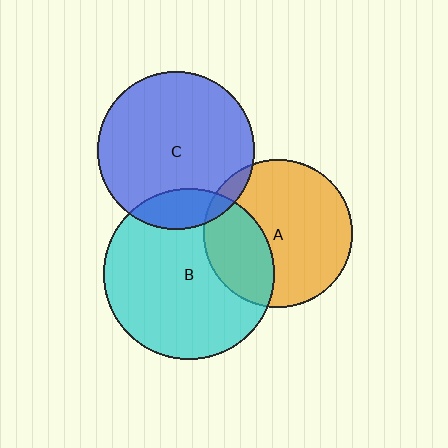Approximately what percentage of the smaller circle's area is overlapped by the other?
Approximately 5%.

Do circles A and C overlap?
Yes.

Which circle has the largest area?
Circle B (cyan).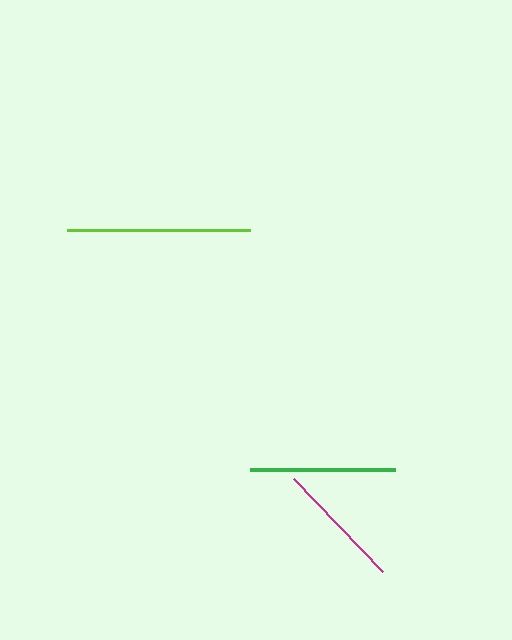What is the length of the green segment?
The green segment is approximately 145 pixels long.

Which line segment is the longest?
The lime line is the longest at approximately 182 pixels.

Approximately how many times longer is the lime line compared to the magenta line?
The lime line is approximately 1.4 times the length of the magenta line.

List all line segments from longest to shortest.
From longest to shortest: lime, green, magenta.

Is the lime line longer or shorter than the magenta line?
The lime line is longer than the magenta line.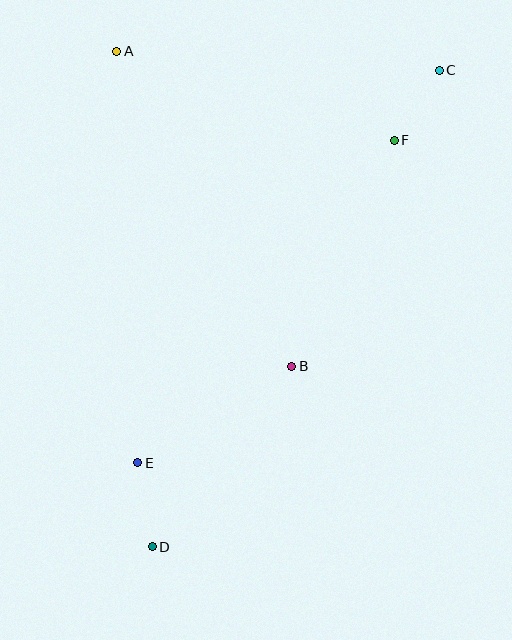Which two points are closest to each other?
Points C and F are closest to each other.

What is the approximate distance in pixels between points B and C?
The distance between B and C is approximately 331 pixels.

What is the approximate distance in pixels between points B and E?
The distance between B and E is approximately 182 pixels.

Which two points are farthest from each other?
Points C and D are farthest from each other.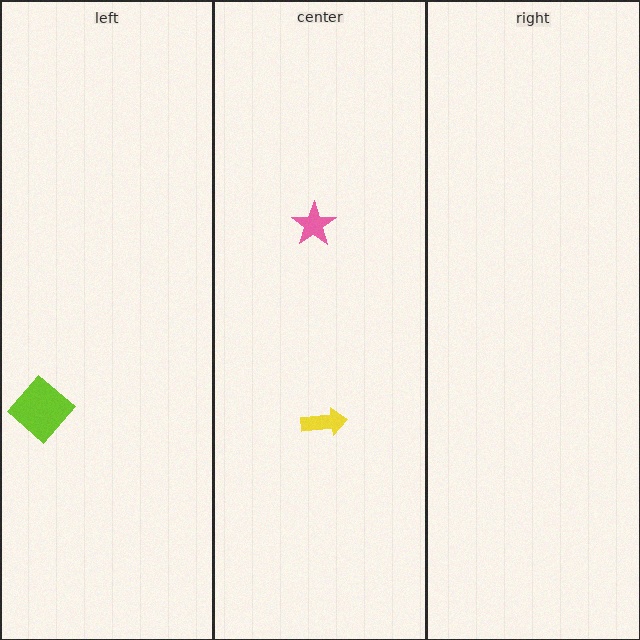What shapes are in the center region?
The pink star, the yellow arrow.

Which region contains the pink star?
The center region.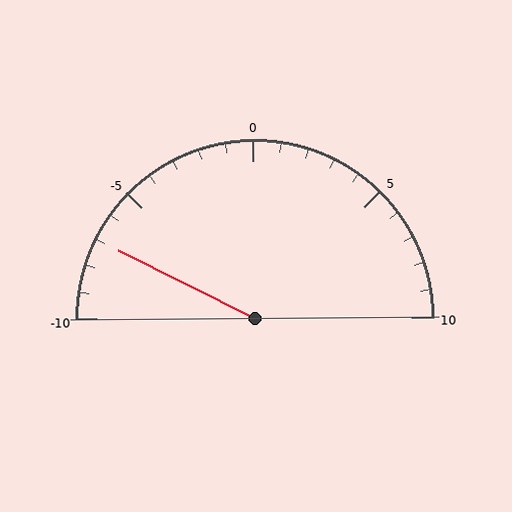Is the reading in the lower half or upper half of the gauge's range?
The reading is in the lower half of the range (-10 to 10).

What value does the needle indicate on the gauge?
The needle indicates approximately -7.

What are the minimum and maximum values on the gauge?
The gauge ranges from -10 to 10.